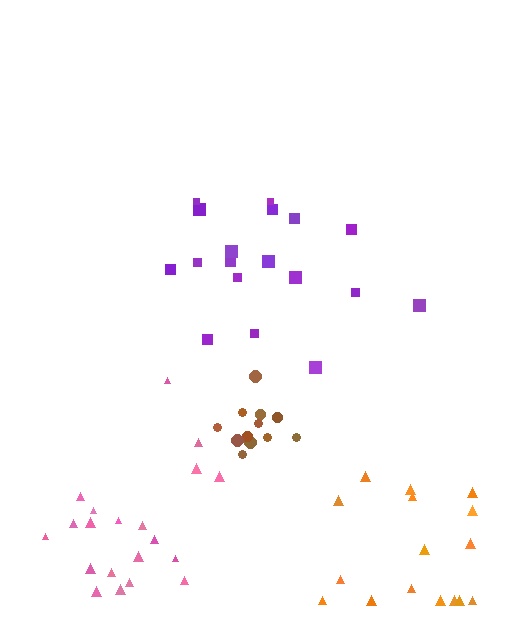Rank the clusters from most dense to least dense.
brown, purple, pink, orange.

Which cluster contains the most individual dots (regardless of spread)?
Pink (20).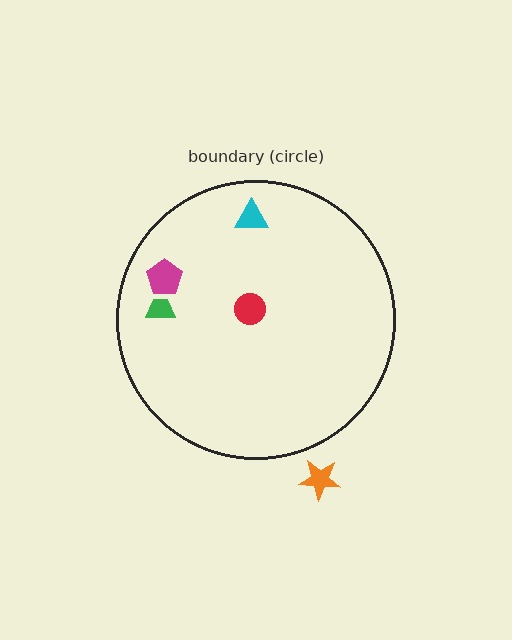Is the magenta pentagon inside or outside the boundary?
Inside.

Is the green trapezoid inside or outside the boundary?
Inside.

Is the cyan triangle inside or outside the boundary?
Inside.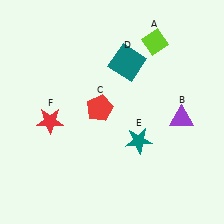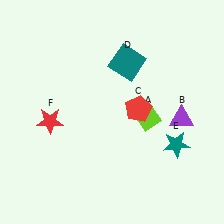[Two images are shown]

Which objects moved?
The objects that moved are: the lime diamond (A), the red pentagon (C), the teal star (E).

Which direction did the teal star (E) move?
The teal star (E) moved right.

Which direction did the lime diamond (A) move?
The lime diamond (A) moved down.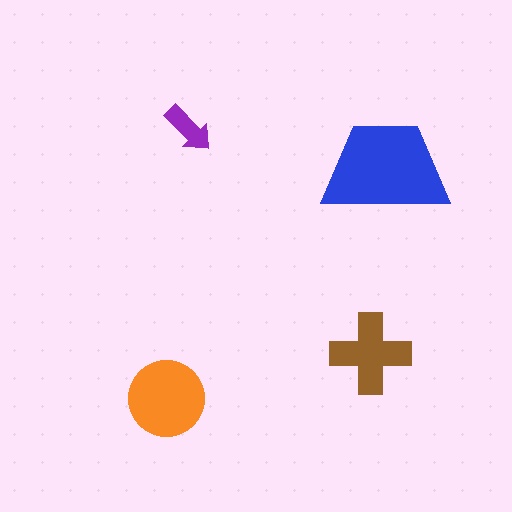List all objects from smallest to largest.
The purple arrow, the brown cross, the orange circle, the blue trapezoid.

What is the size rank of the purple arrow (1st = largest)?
4th.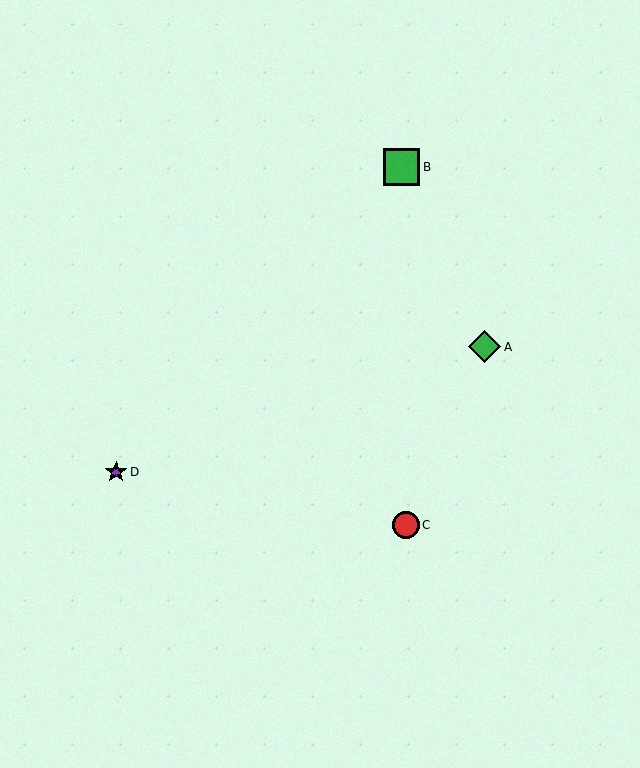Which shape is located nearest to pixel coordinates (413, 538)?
The red circle (labeled C) at (406, 525) is nearest to that location.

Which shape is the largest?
The green square (labeled B) is the largest.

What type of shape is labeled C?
Shape C is a red circle.